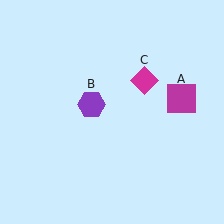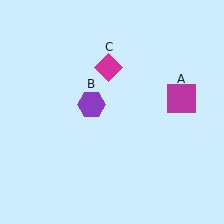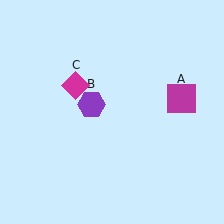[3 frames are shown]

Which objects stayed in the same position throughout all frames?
Magenta square (object A) and purple hexagon (object B) remained stationary.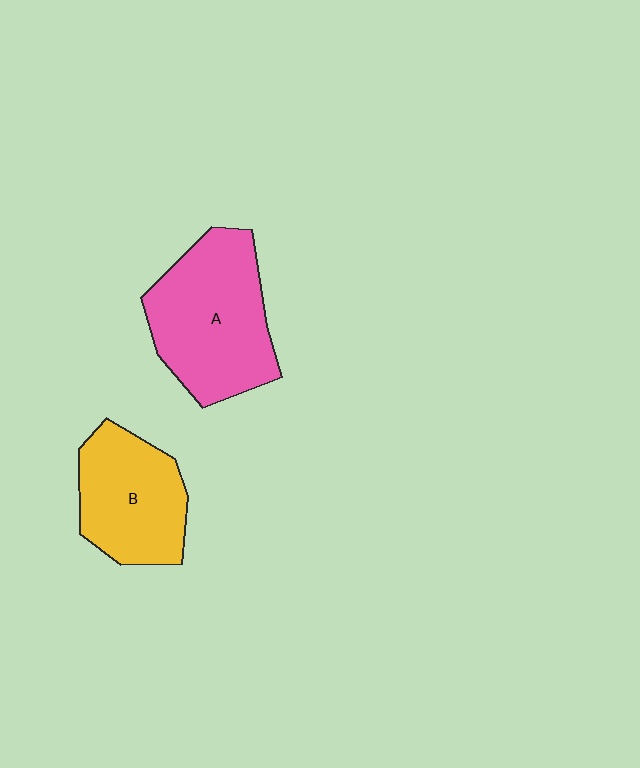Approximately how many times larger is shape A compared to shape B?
Approximately 1.3 times.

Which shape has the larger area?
Shape A (pink).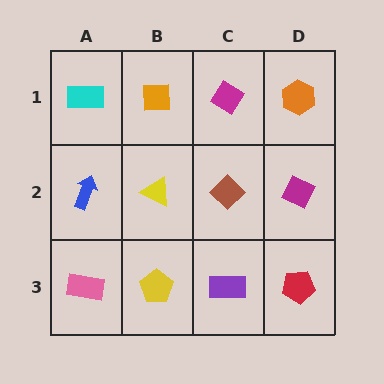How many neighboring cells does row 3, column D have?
2.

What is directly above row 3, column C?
A brown diamond.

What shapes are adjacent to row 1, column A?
A blue arrow (row 2, column A), an orange square (row 1, column B).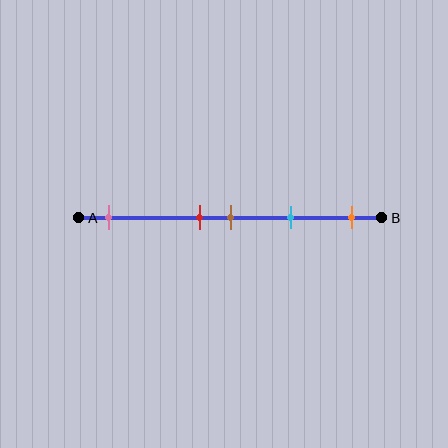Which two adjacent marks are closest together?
The red and brown marks are the closest adjacent pair.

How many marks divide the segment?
There are 5 marks dividing the segment.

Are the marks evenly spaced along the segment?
No, the marks are not evenly spaced.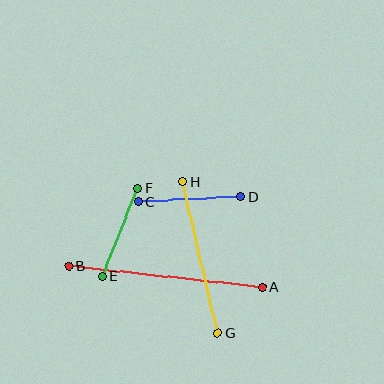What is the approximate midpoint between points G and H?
The midpoint is at approximately (200, 257) pixels.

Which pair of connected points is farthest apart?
Points A and B are farthest apart.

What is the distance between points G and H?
The distance is approximately 155 pixels.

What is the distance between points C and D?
The distance is approximately 103 pixels.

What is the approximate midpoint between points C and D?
The midpoint is at approximately (190, 199) pixels.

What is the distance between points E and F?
The distance is approximately 95 pixels.